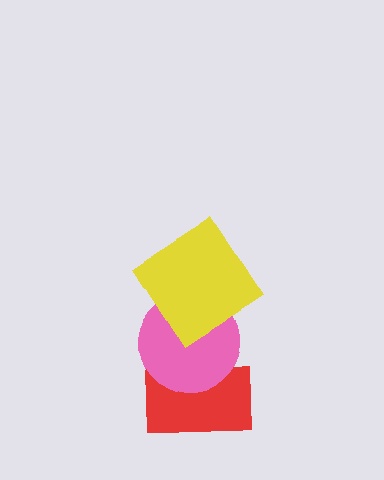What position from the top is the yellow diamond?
The yellow diamond is 1st from the top.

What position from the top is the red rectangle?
The red rectangle is 3rd from the top.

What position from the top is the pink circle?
The pink circle is 2nd from the top.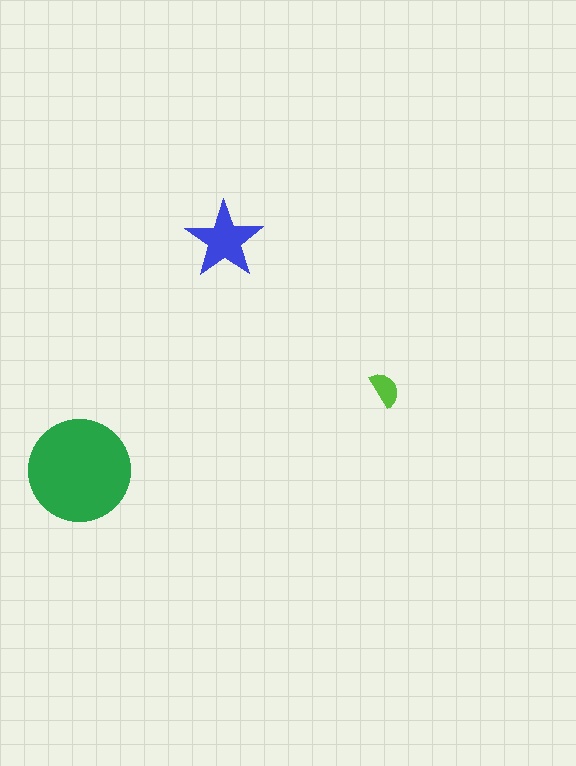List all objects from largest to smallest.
The green circle, the blue star, the lime semicircle.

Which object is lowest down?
The green circle is bottommost.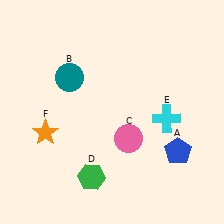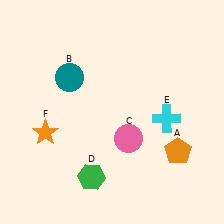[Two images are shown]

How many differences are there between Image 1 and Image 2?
There is 1 difference between the two images.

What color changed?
The pentagon (A) changed from blue in Image 1 to orange in Image 2.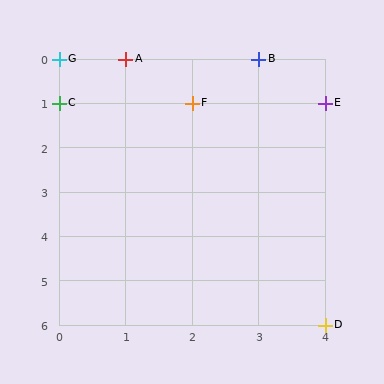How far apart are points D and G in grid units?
Points D and G are 4 columns and 6 rows apart (about 7.2 grid units diagonally).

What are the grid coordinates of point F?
Point F is at grid coordinates (2, 1).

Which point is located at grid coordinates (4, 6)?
Point D is at (4, 6).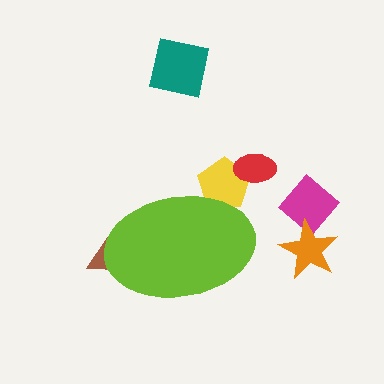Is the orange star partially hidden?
No, the orange star is fully visible.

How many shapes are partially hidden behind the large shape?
2 shapes are partially hidden.